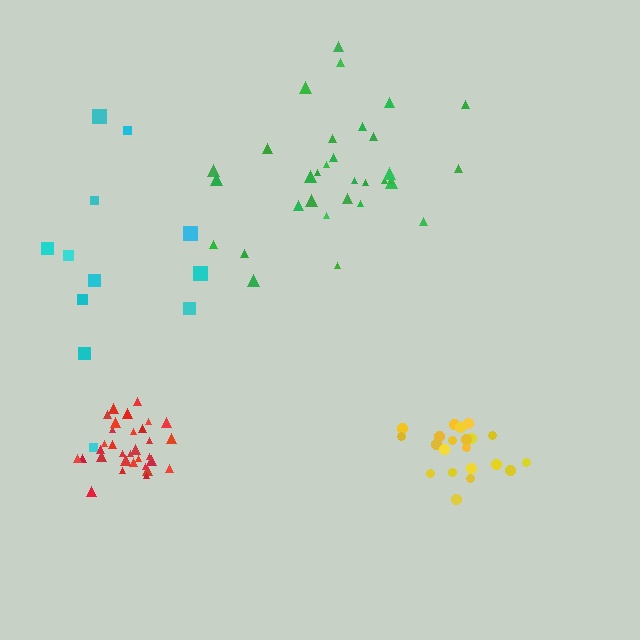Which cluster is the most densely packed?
Red.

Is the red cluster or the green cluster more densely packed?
Red.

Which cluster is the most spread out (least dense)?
Cyan.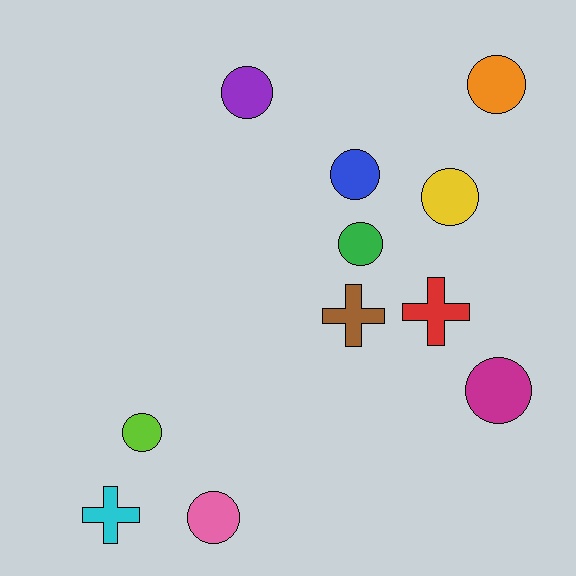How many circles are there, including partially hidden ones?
There are 8 circles.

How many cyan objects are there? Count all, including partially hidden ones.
There is 1 cyan object.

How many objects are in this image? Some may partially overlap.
There are 11 objects.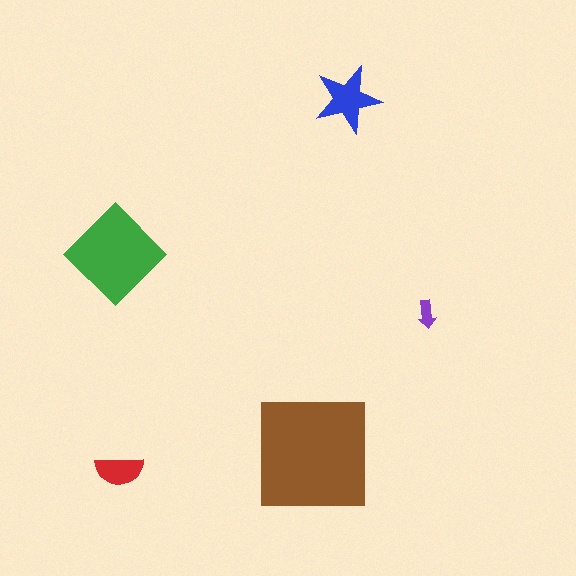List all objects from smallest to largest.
The purple arrow, the red semicircle, the blue star, the green diamond, the brown square.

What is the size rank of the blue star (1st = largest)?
3rd.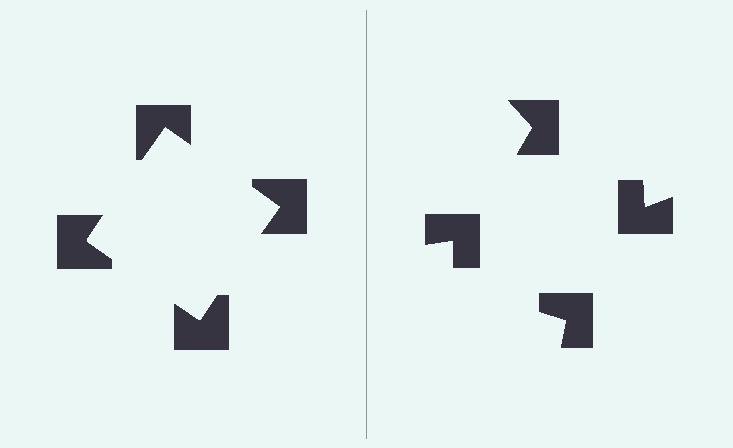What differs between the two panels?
The notched squares are positioned identically on both sides; only the wedge orientations differ. On the left they align to a square; on the right they are misaligned.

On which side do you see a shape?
An illusory square appears on the left side. On the right side the wedge cuts are rotated, so no coherent shape forms.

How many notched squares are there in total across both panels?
8 — 4 on each side.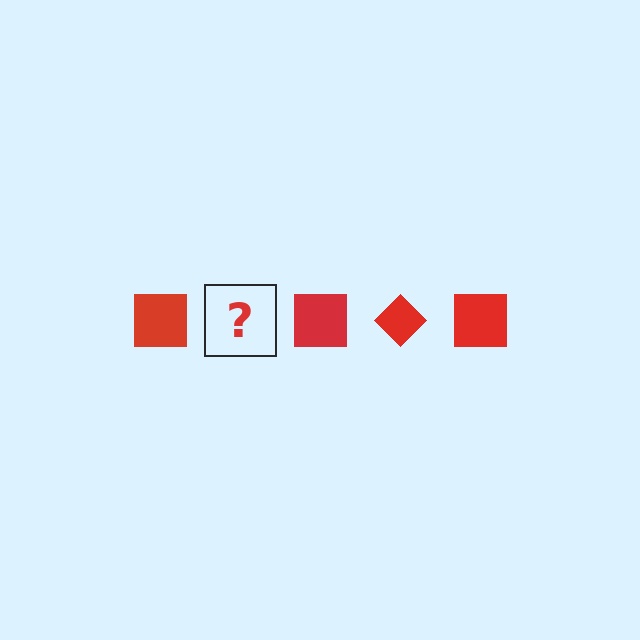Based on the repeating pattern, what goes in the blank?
The blank should be a red diamond.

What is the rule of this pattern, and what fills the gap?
The rule is that the pattern cycles through square, diamond shapes in red. The gap should be filled with a red diamond.